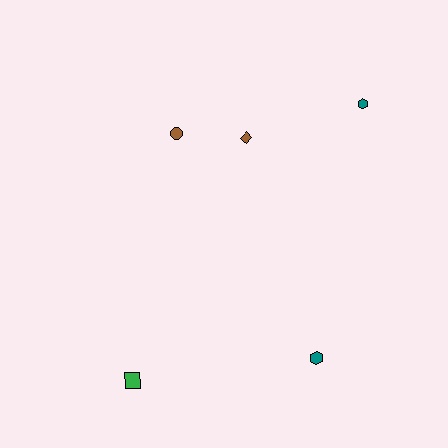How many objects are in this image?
There are 5 objects.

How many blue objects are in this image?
There are no blue objects.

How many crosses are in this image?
There are no crosses.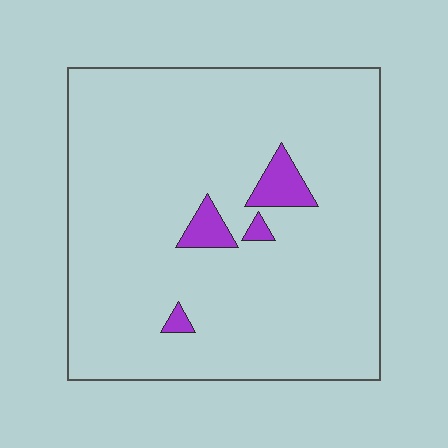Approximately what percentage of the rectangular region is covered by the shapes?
Approximately 5%.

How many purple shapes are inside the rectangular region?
4.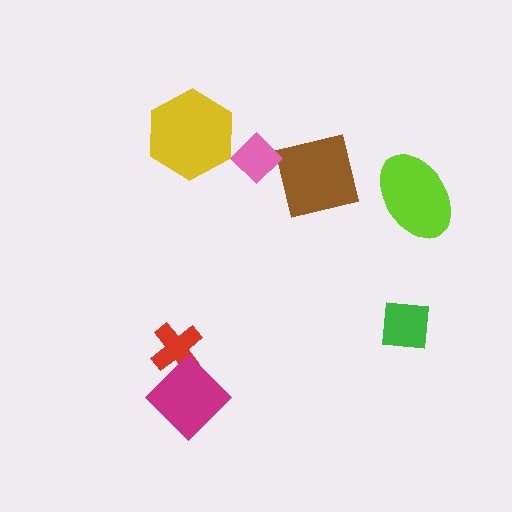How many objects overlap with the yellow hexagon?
0 objects overlap with the yellow hexagon.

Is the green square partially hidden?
No, no other shape covers it.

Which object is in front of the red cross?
The magenta diamond is in front of the red cross.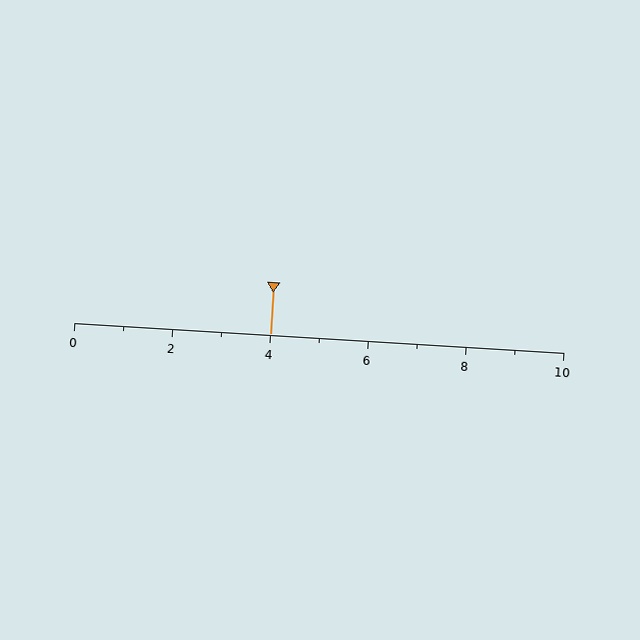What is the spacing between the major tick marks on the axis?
The major ticks are spaced 2 apart.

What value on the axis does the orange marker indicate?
The marker indicates approximately 4.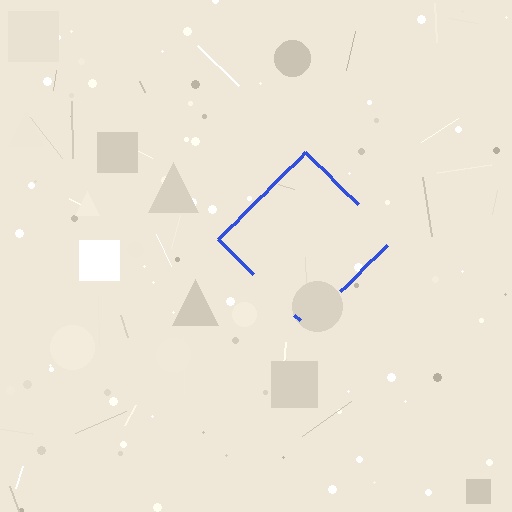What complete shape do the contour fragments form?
The contour fragments form a diamond.